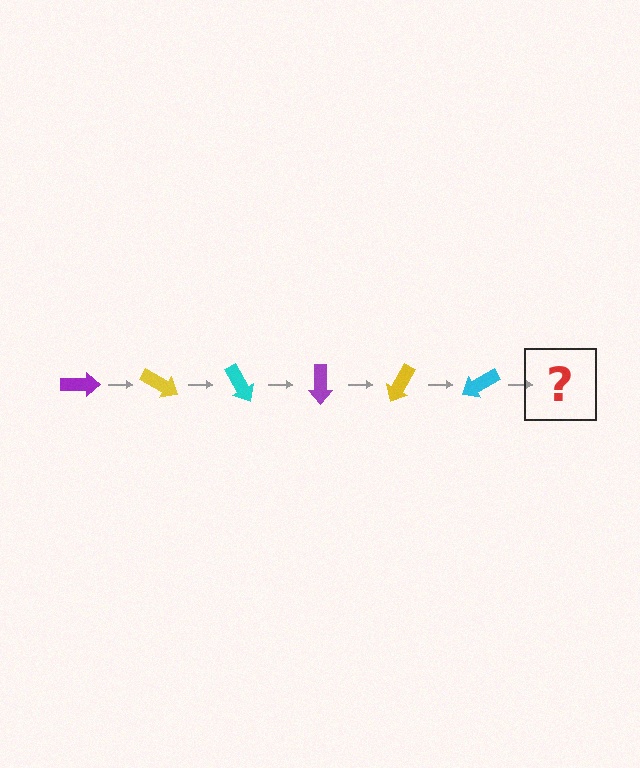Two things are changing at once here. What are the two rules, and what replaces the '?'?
The two rules are that it rotates 30 degrees each step and the color cycles through purple, yellow, and cyan. The '?' should be a purple arrow, rotated 180 degrees from the start.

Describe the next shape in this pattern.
It should be a purple arrow, rotated 180 degrees from the start.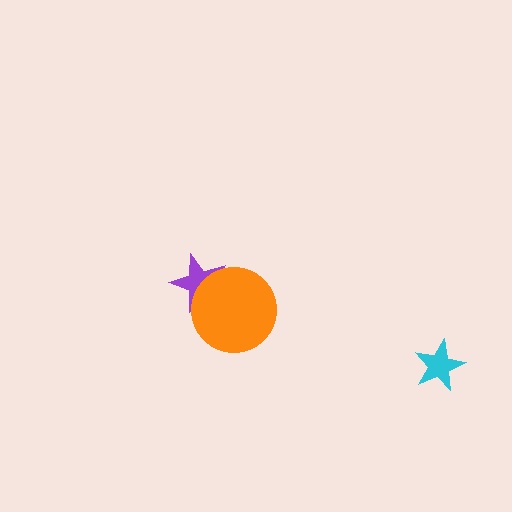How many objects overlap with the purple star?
1 object overlaps with the purple star.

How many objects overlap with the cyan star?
0 objects overlap with the cyan star.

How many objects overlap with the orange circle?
1 object overlaps with the orange circle.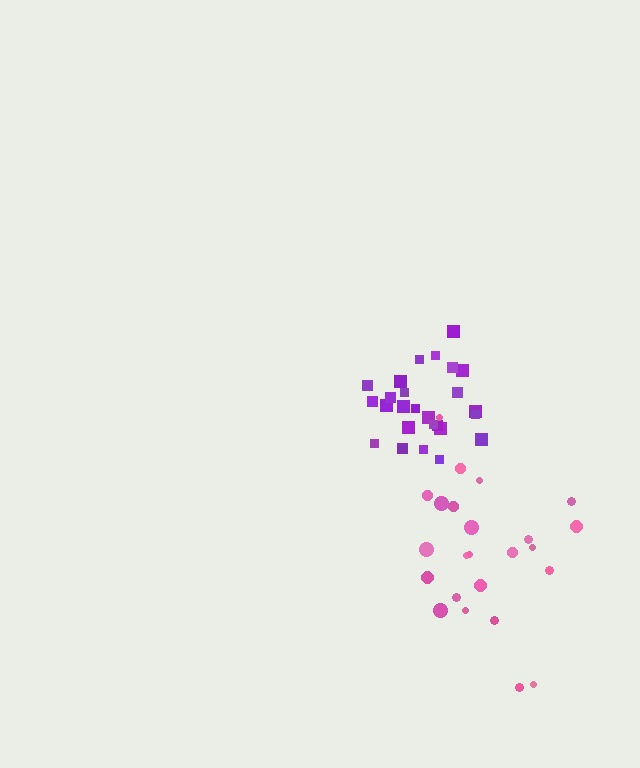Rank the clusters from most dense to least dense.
purple, pink.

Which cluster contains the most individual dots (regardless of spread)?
Purple (26).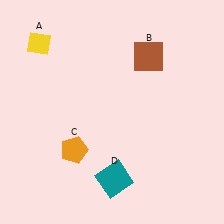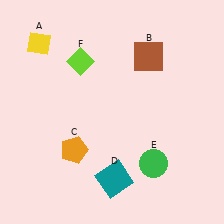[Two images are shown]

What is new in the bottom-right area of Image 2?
A green circle (E) was added in the bottom-right area of Image 2.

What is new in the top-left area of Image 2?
A lime diamond (F) was added in the top-left area of Image 2.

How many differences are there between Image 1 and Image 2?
There are 2 differences between the two images.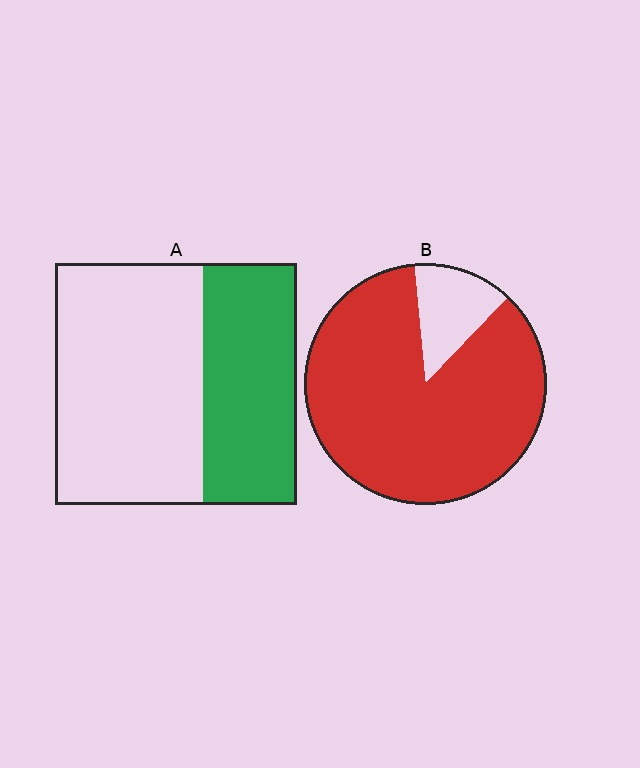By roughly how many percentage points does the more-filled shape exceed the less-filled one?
By roughly 50 percentage points (B over A).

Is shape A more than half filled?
No.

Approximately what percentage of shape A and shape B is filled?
A is approximately 40% and B is approximately 85%.